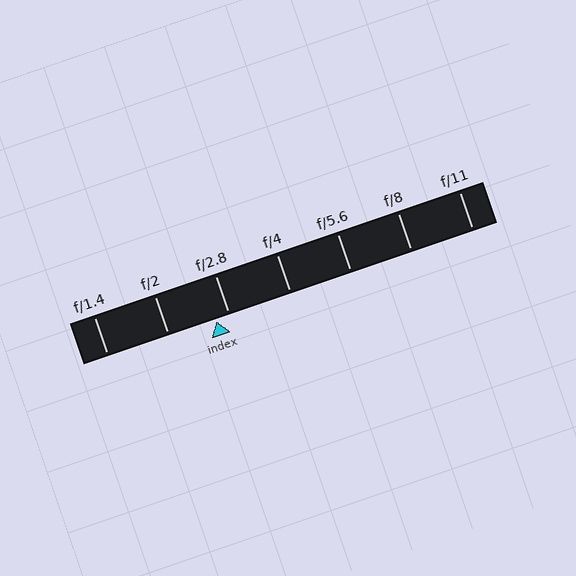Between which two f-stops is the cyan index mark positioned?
The index mark is between f/2 and f/2.8.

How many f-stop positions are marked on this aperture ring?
There are 7 f-stop positions marked.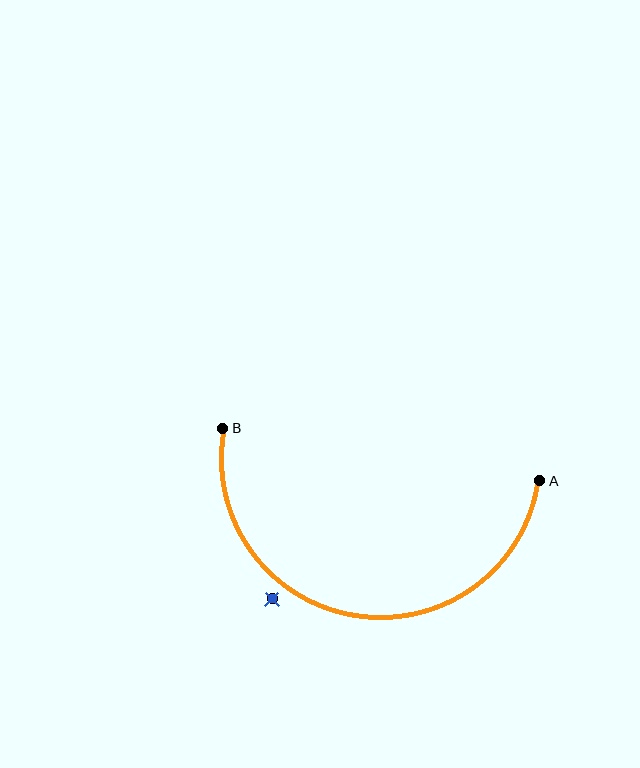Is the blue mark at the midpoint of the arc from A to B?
No — the blue mark does not lie on the arc at all. It sits slightly outside the curve.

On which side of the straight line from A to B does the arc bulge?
The arc bulges below the straight line connecting A and B.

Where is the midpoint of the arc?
The arc midpoint is the point on the curve farthest from the straight line joining A and B. It sits below that line.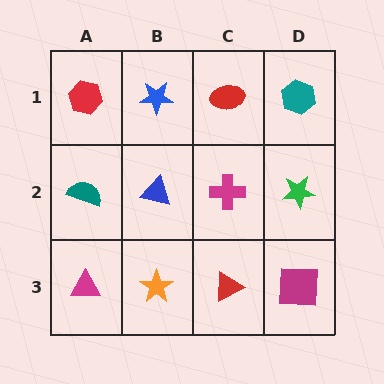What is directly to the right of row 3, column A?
An orange star.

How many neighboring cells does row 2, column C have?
4.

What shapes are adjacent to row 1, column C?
A magenta cross (row 2, column C), a blue star (row 1, column B), a teal hexagon (row 1, column D).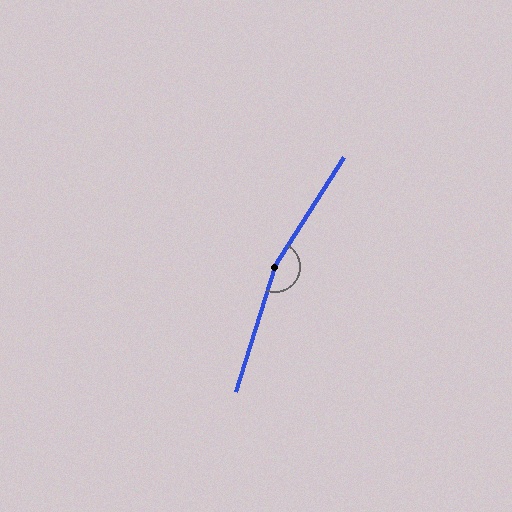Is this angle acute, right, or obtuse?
It is obtuse.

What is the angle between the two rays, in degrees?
Approximately 165 degrees.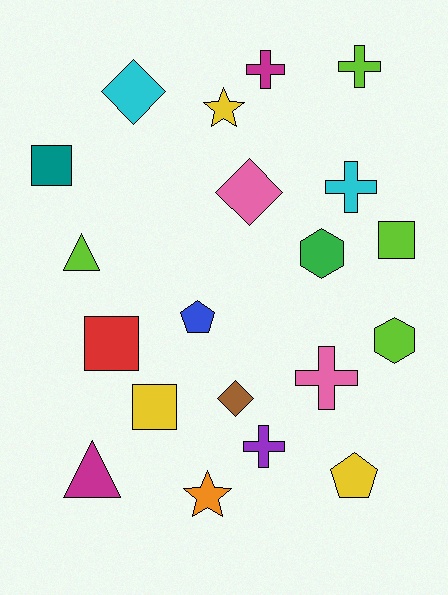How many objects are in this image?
There are 20 objects.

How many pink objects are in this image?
There are 2 pink objects.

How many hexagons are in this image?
There are 2 hexagons.